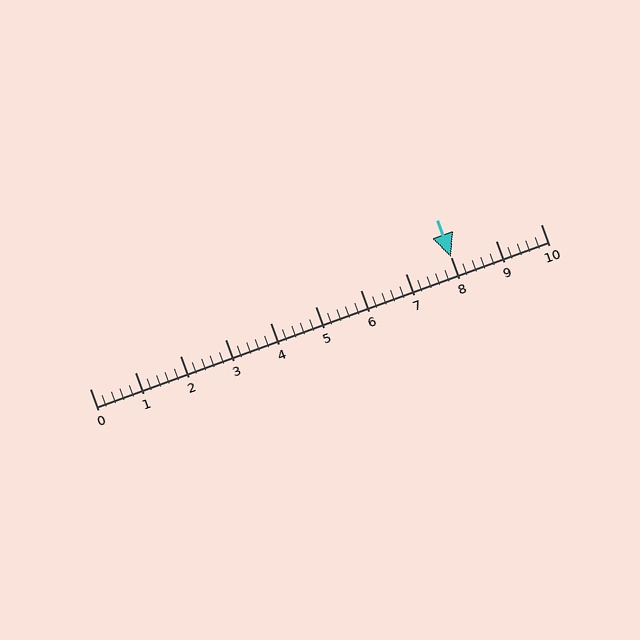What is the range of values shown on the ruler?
The ruler shows values from 0 to 10.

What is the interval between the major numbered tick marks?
The major tick marks are spaced 1 units apart.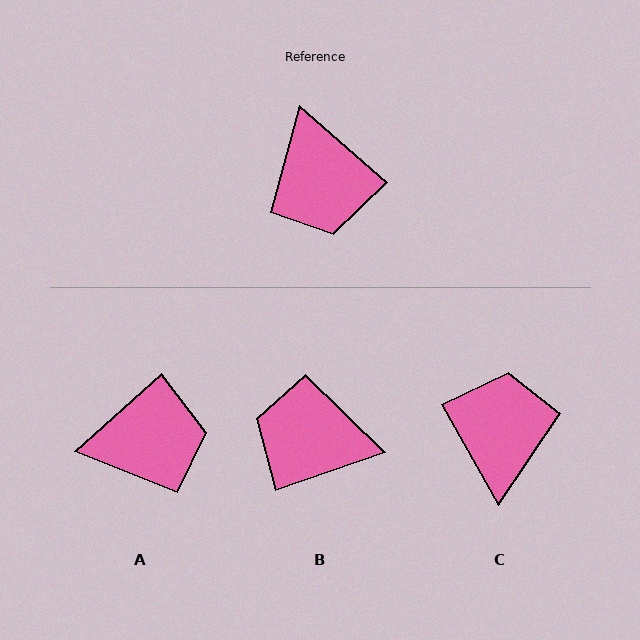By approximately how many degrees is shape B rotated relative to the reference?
Approximately 119 degrees clockwise.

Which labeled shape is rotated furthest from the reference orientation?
C, about 161 degrees away.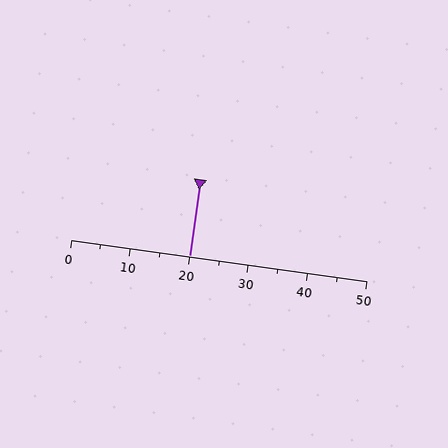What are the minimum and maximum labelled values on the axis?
The axis runs from 0 to 50.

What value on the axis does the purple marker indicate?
The marker indicates approximately 20.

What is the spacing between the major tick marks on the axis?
The major ticks are spaced 10 apart.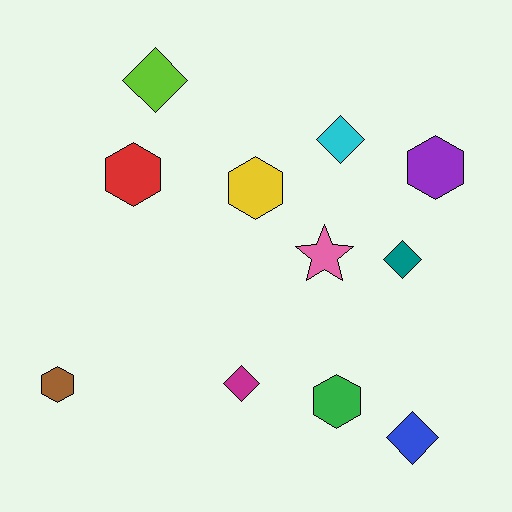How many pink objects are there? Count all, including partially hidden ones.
There is 1 pink object.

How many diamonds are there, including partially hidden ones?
There are 5 diamonds.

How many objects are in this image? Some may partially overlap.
There are 11 objects.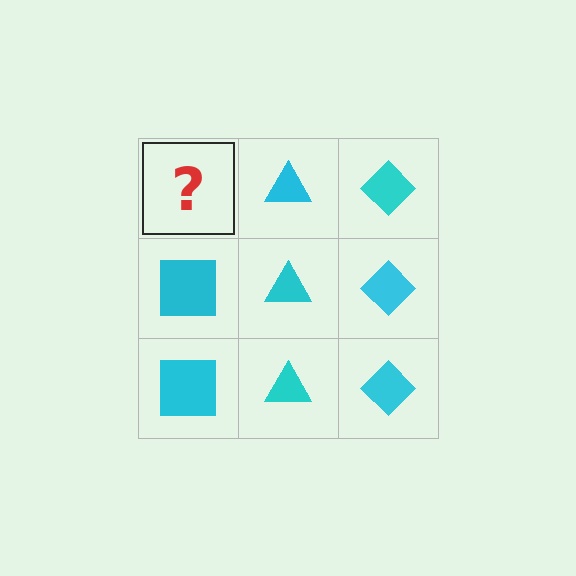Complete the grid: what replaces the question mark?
The question mark should be replaced with a cyan square.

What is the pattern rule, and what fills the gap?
The rule is that each column has a consistent shape. The gap should be filled with a cyan square.